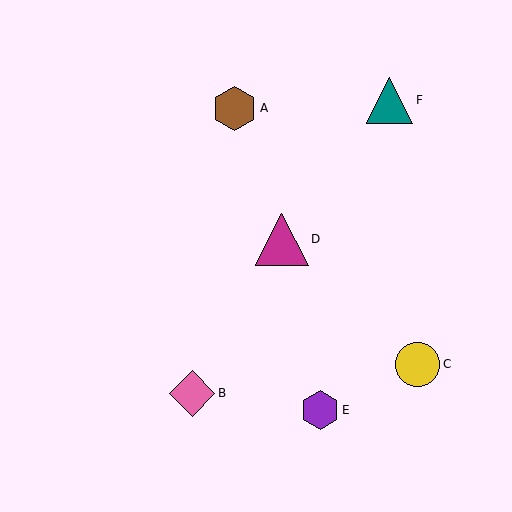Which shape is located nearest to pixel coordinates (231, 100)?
The brown hexagon (labeled A) at (235, 108) is nearest to that location.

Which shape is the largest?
The magenta triangle (labeled D) is the largest.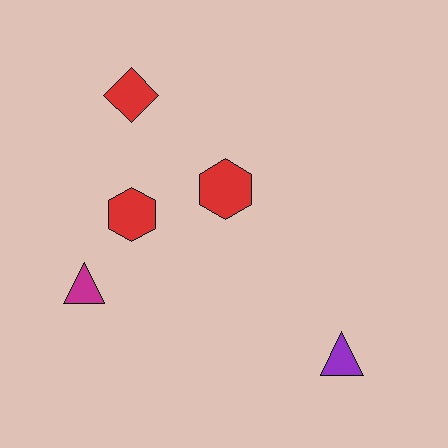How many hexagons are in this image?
There are 2 hexagons.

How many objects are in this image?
There are 5 objects.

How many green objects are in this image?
There are no green objects.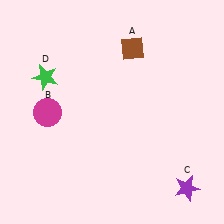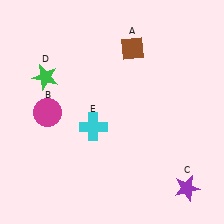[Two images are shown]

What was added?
A cyan cross (E) was added in Image 2.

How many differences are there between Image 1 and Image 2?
There is 1 difference between the two images.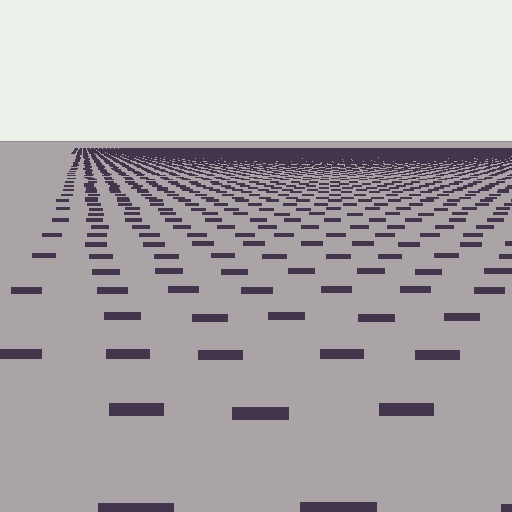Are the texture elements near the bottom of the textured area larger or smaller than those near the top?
Larger. Near the bottom, elements are closer to the viewer and appear at a bigger on-screen size.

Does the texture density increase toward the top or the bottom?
Density increases toward the top.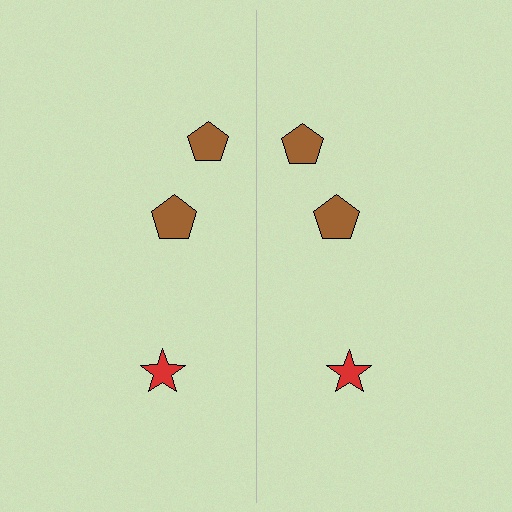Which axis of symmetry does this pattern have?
The pattern has a vertical axis of symmetry running through the center of the image.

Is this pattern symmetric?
Yes, this pattern has bilateral (reflection) symmetry.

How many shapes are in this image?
There are 6 shapes in this image.